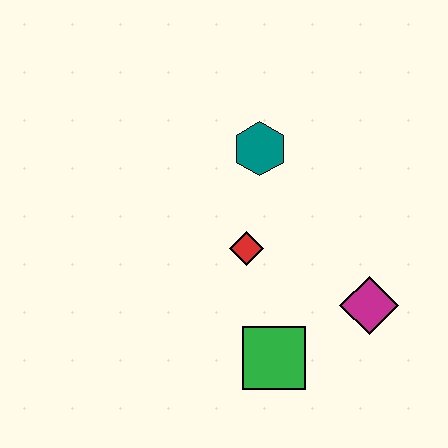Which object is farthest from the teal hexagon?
The green square is farthest from the teal hexagon.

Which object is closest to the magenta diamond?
The green square is closest to the magenta diamond.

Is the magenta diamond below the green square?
No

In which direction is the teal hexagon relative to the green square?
The teal hexagon is above the green square.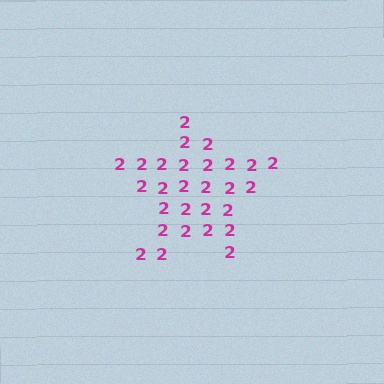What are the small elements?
The small elements are digit 2's.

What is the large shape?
The large shape is a star.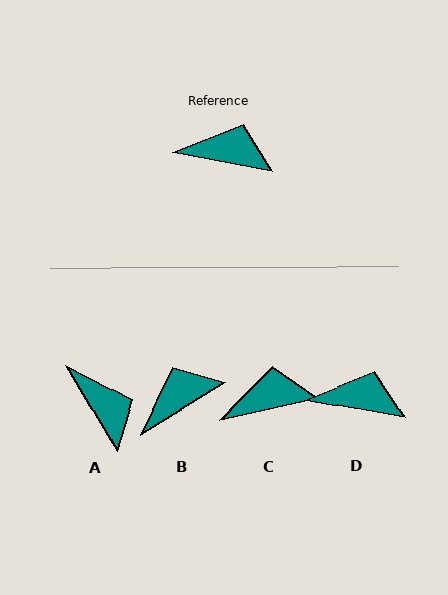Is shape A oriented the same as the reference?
No, it is off by about 49 degrees.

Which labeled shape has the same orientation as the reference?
D.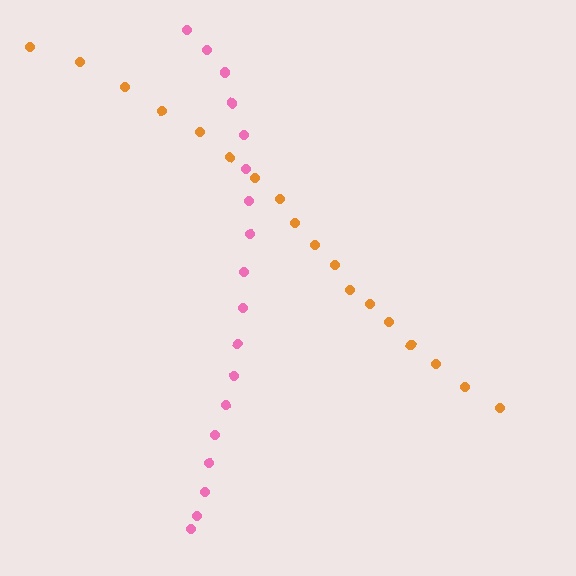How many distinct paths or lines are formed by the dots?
There are 2 distinct paths.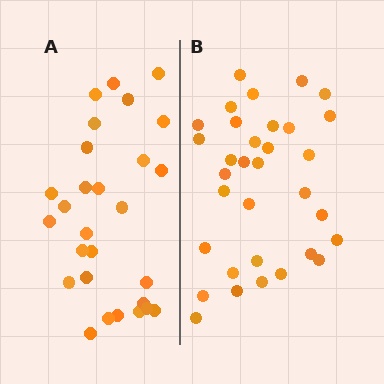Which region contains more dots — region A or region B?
Region B (the right region) has more dots.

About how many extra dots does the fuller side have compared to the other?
Region B has about 5 more dots than region A.